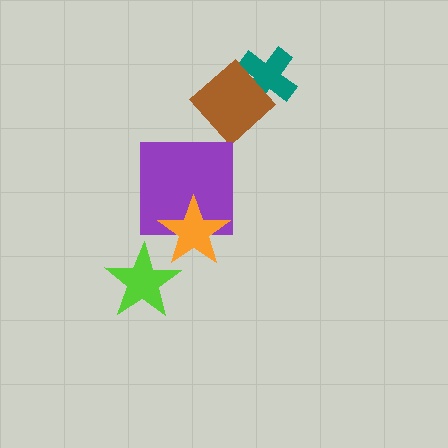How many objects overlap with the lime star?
0 objects overlap with the lime star.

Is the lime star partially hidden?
No, no other shape covers it.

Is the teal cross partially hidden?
Yes, it is partially covered by another shape.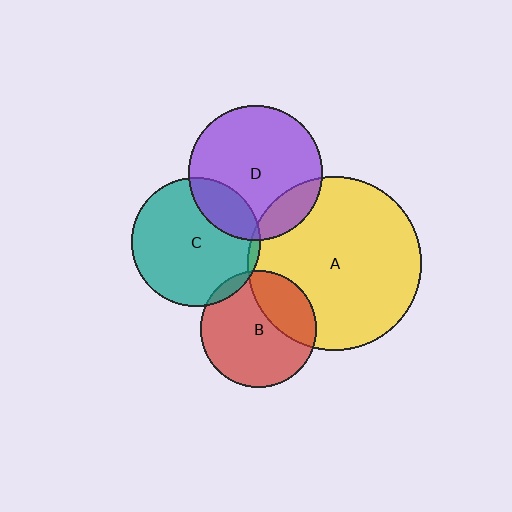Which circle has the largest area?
Circle A (yellow).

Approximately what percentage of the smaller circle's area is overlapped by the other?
Approximately 20%.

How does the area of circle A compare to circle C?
Approximately 1.8 times.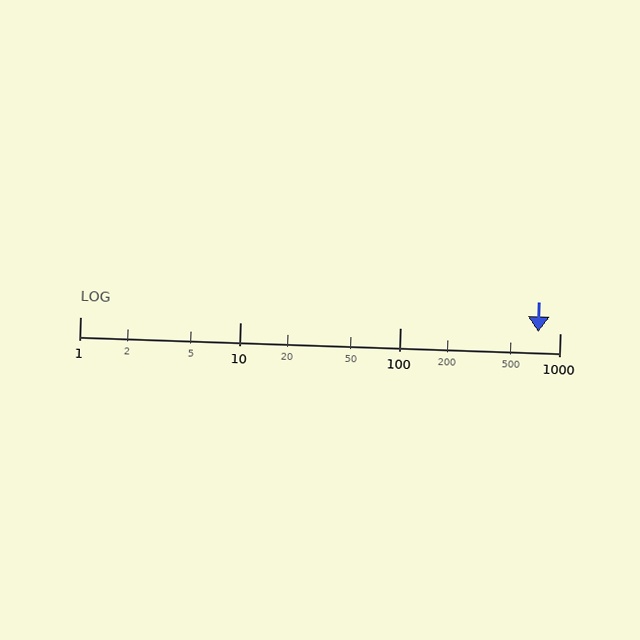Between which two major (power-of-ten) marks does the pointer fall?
The pointer is between 100 and 1000.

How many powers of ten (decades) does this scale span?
The scale spans 3 decades, from 1 to 1000.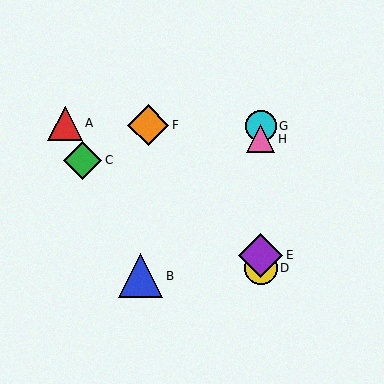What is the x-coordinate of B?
Object B is at x≈141.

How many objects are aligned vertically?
4 objects (D, E, G, H) are aligned vertically.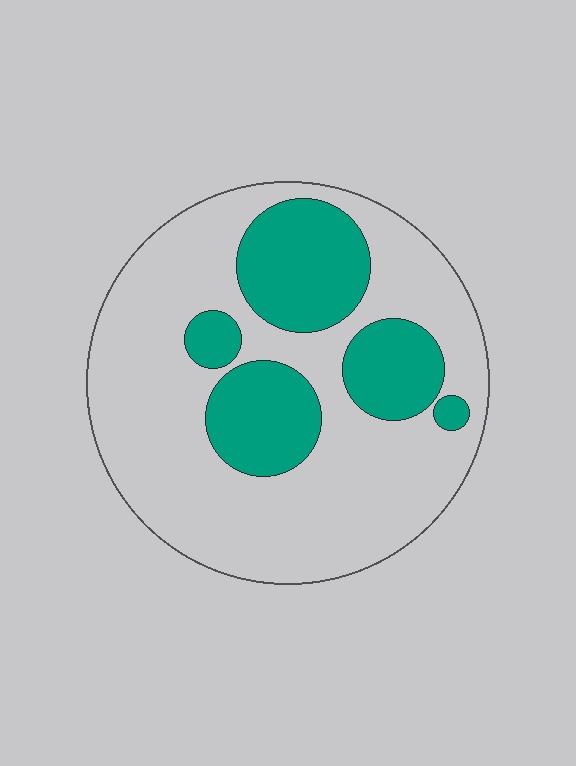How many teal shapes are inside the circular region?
5.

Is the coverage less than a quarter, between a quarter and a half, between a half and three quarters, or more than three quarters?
Between a quarter and a half.